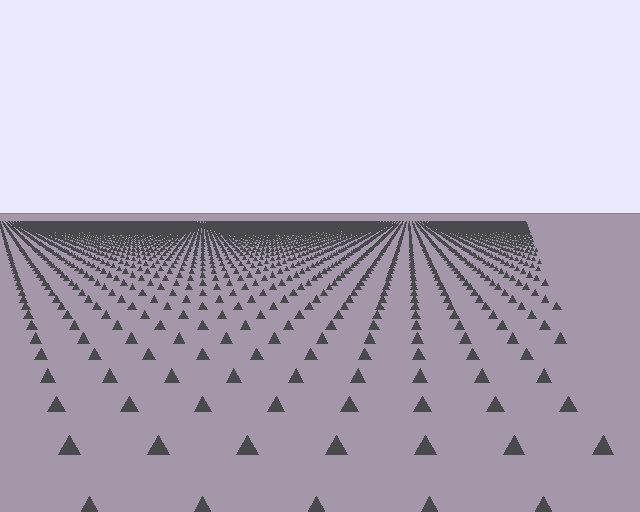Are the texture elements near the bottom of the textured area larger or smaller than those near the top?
Larger. Near the bottom, elements are closer to the viewer and appear at a bigger on-screen size.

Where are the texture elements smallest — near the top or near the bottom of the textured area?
Near the top.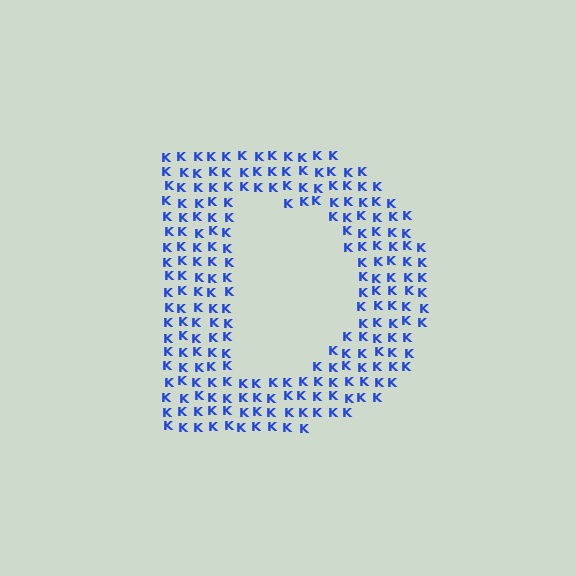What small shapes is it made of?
It is made of small letter K's.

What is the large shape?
The large shape is the letter D.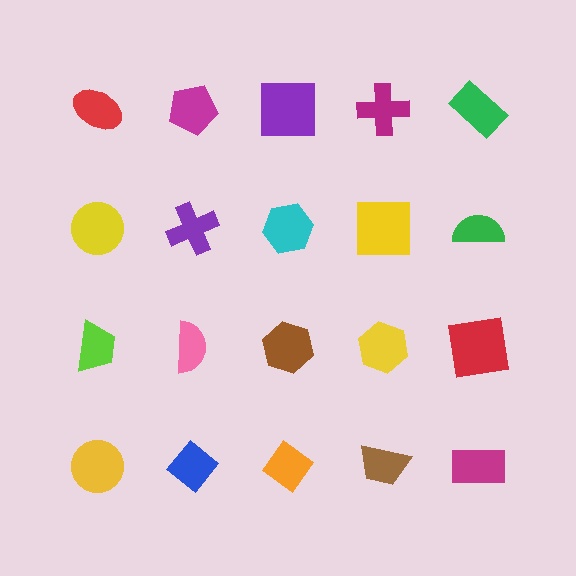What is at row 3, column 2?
A pink semicircle.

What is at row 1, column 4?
A magenta cross.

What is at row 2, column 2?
A purple cross.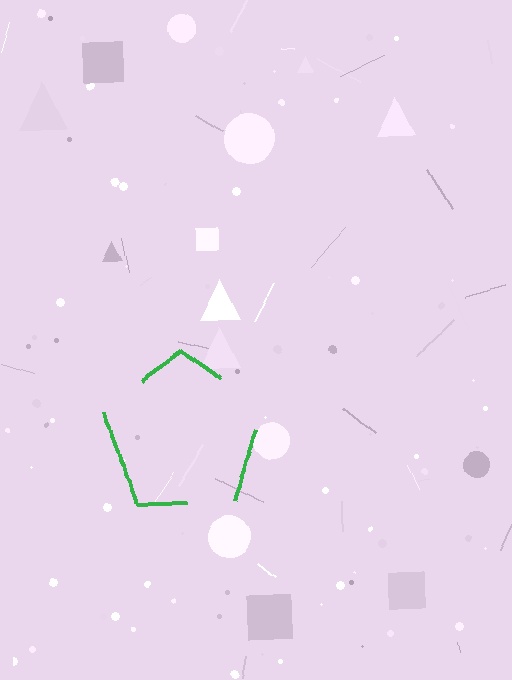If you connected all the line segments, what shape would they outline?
They would outline a pentagon.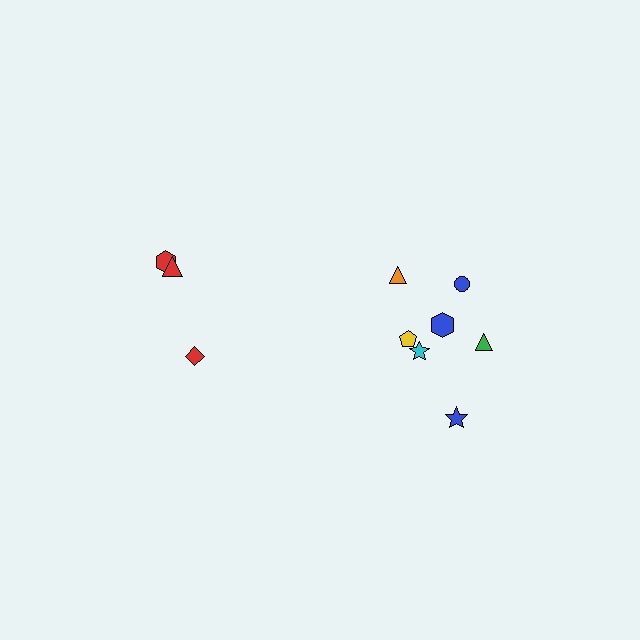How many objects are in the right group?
There are 7 objects.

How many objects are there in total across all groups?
There are 10 objects.